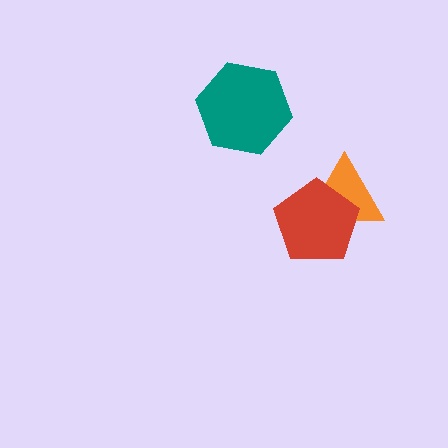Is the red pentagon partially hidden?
No, no other shape covers it.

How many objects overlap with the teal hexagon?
0 objects overlap with the teal hexagon.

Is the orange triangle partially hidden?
Yes, it is partially covered by another shape.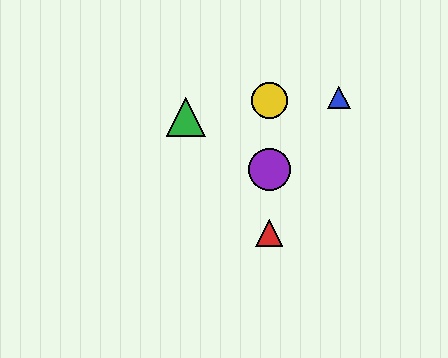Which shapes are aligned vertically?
The red triangle, the yellow circle, the purple circle are aligned vertically.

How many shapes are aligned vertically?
3 shapes (the red triangle, the yellow circle, the purple circle) are aligned vertically.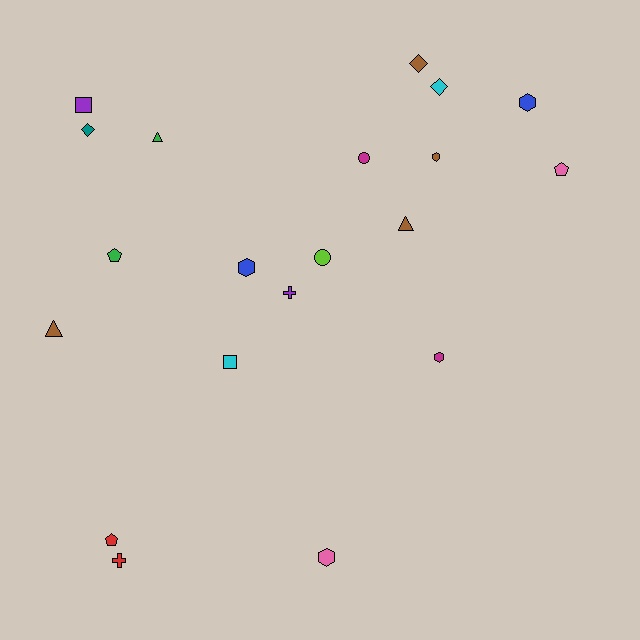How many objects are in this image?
There are 20 objects.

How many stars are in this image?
There are no stars.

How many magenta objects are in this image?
There are 2 magenta objects.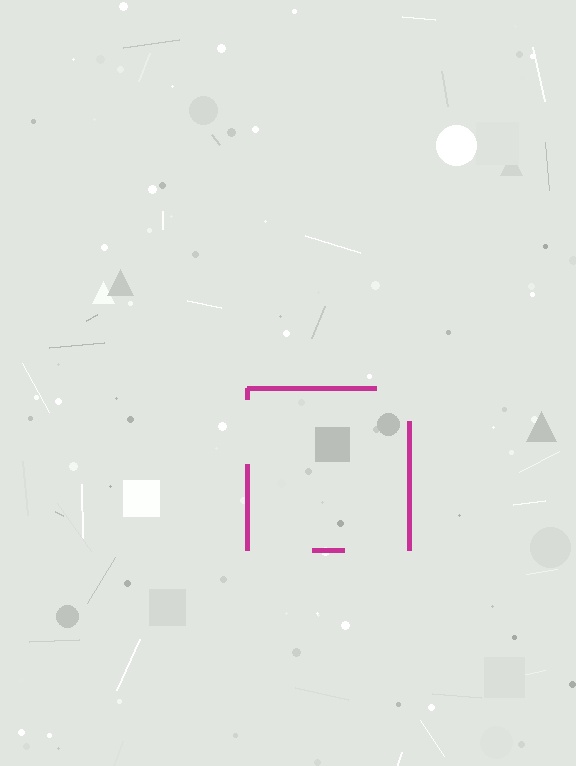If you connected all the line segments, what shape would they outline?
They would outline a square.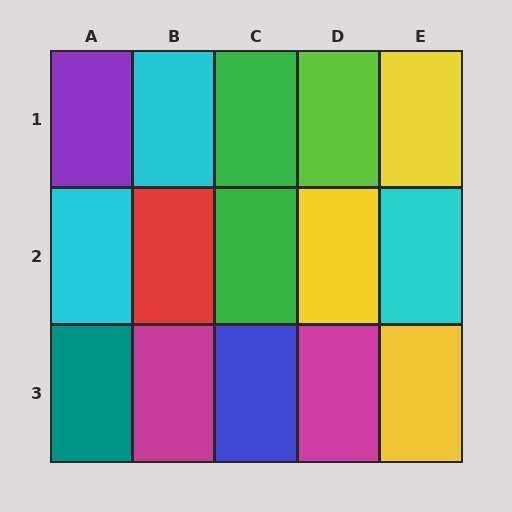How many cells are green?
2 cells are green.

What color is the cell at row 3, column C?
Blue.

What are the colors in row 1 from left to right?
Purple, cyan, green, lime, yellow.